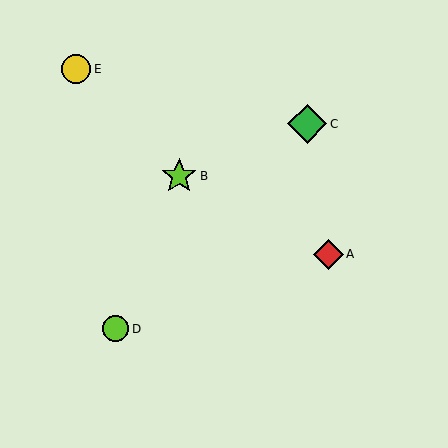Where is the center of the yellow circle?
The center of the yellow circle is at (76, 69).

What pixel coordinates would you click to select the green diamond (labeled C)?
Click at (307, 124) to select the green diamond C.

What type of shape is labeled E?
Shape E is a yellow circle.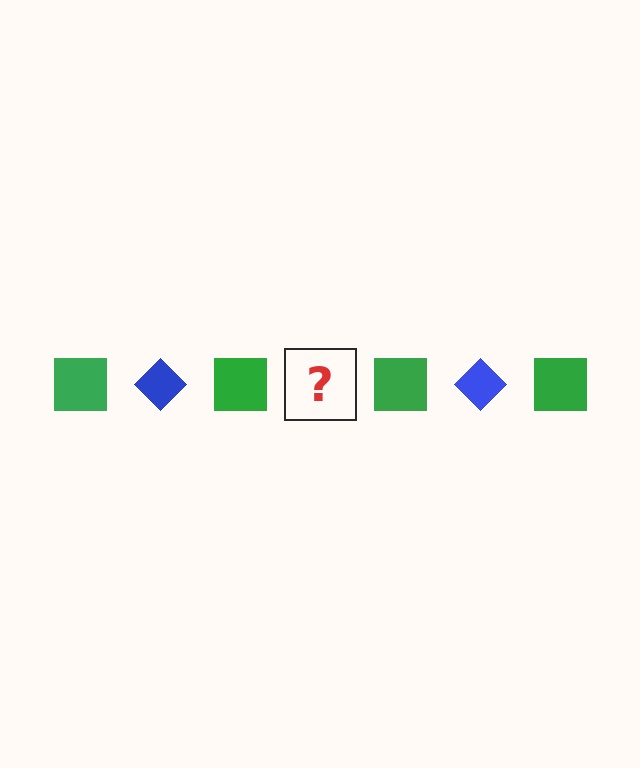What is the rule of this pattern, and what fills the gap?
The rule is that the pattern alternates between green square and blue diamond. The gap should be filled with a blue diamond.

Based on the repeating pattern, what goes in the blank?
The blank should be a blue diamond.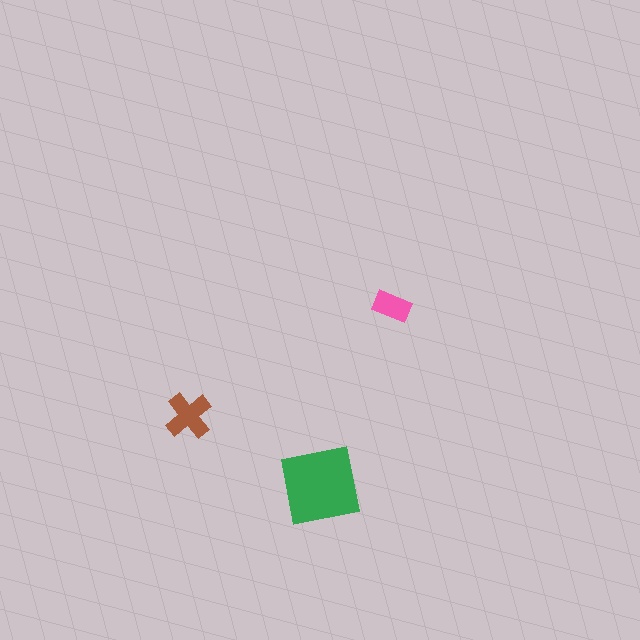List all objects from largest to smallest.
The green square, the brown cross, the pink rectangle.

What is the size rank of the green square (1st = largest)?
1st.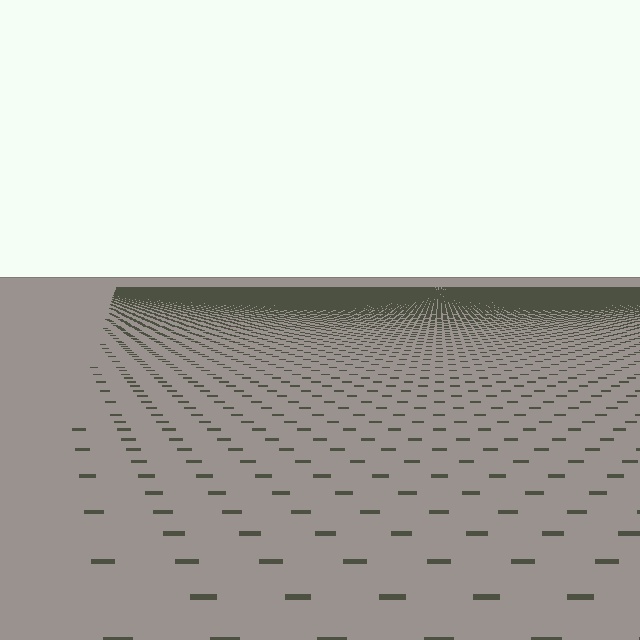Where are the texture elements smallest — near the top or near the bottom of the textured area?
Near the top.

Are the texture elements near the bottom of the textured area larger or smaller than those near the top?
Larger. Near the bottom, elements are closer to the viewer and appear at a bigger on-screen size.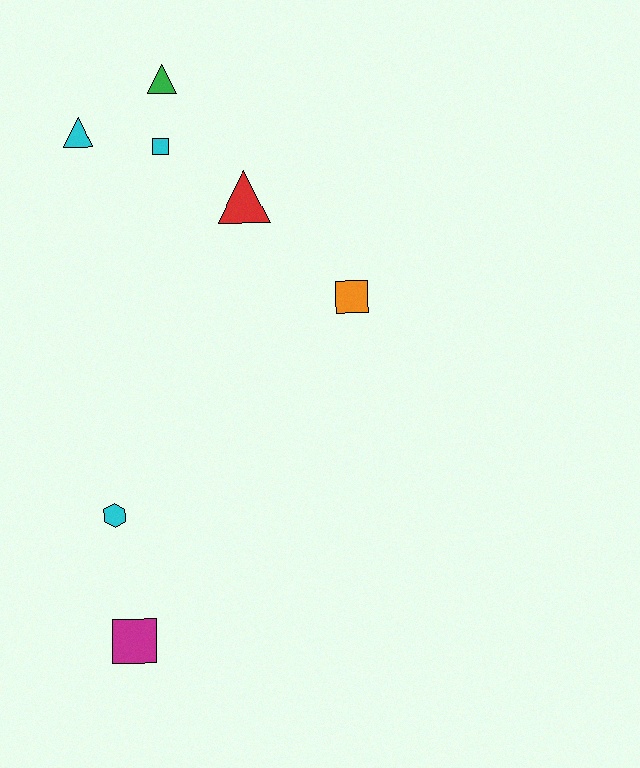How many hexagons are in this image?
There is 1 hexagon.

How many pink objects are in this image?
There are no pink objects.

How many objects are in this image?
There are 7 objects.